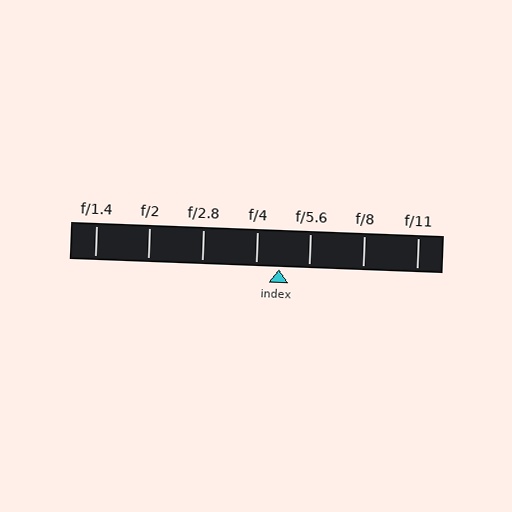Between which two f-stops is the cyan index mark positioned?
The index mark is between f/4 and f/5.6.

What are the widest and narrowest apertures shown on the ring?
The widest aperture shown is f/1.4 and the narrowest is f/11.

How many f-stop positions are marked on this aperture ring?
There are 7 f-stop positions marked.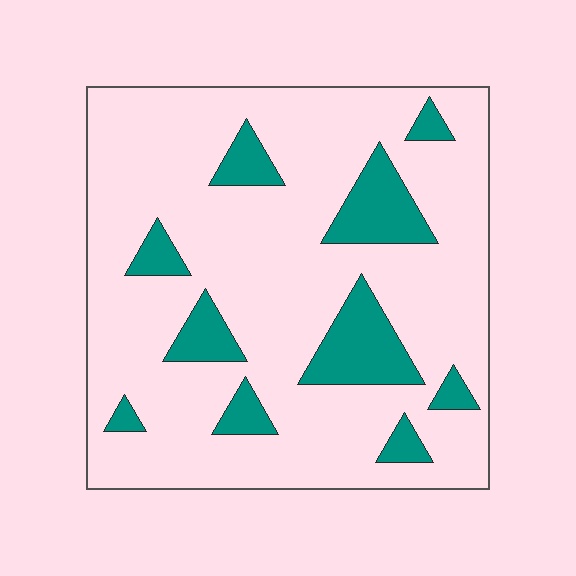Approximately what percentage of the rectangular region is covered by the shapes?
Approximately 15%.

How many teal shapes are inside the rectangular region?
10.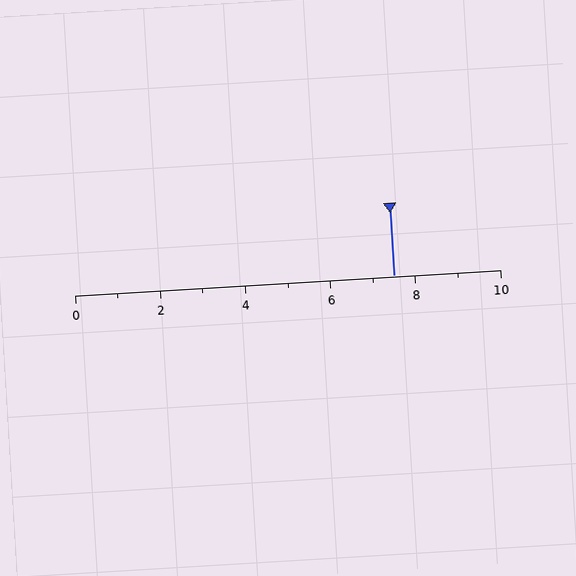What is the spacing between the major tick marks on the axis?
The major ticks are spaced 2 apart.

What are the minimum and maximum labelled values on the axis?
The axis runs from 0 to 10.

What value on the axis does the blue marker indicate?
The marker indicates approximately 7.5.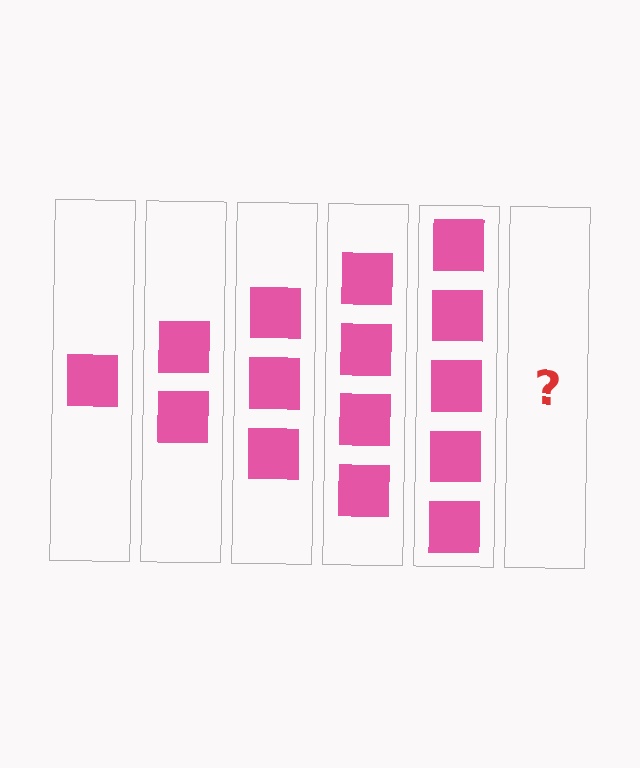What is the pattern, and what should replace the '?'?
The pattern is that each step adds one more square. The '?' should be 6 squares.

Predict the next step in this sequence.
The next step is 6 squares.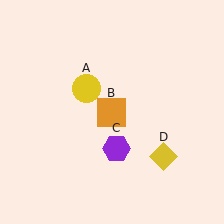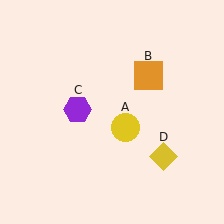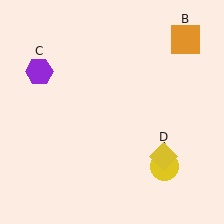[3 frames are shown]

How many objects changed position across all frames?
3 objects changed position: yellow circle (object A), orange square (object B), purple hexagon (object C).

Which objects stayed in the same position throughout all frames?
Yellow diamond (object D) remained stationary.